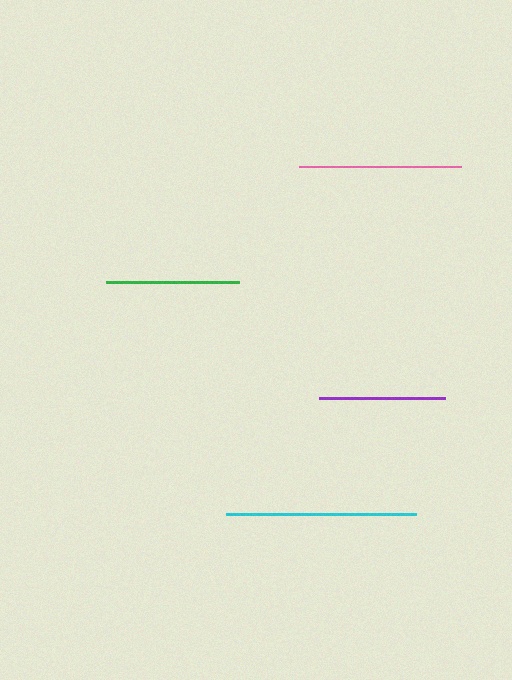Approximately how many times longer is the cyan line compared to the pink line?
The cyan line is approximately 1.2 times the length of the pink line.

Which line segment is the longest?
The cyan line is the longest at approximately 190 pixels.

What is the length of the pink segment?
The pink segment is approximately 162 pixels long.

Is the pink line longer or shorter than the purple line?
The pink line is longer than the purple line.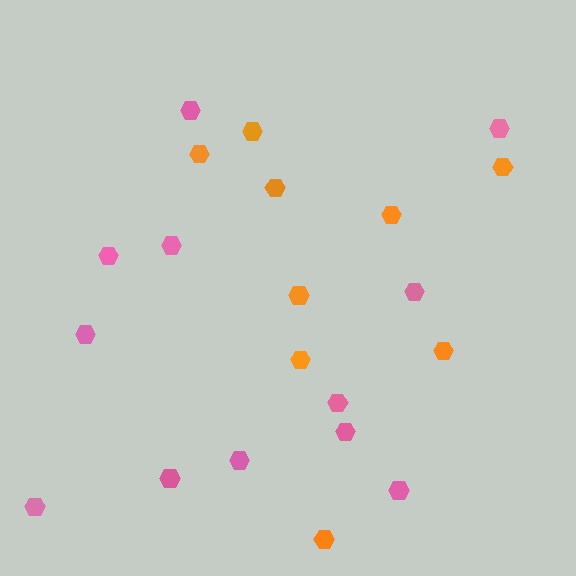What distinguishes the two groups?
There are 2 groups: one group of orange hexagons (9) and one group of pink hexagons (12).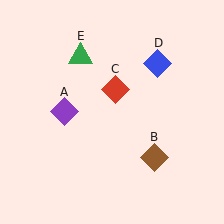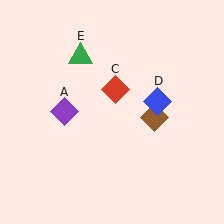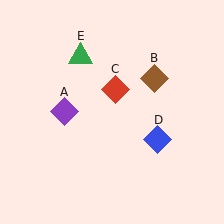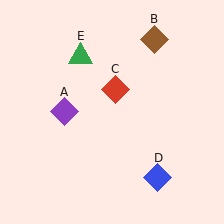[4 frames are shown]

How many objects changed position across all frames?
2 objects changed position: brown diamond (object B), blue diamond (object D).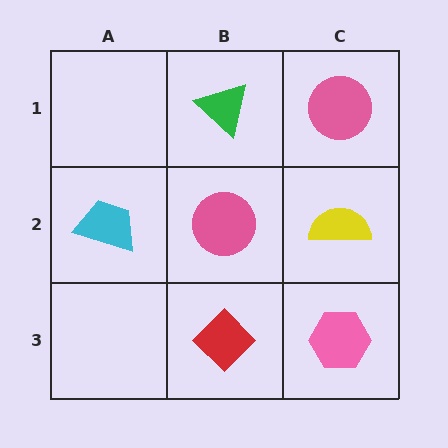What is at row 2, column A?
A cyan trapezoid.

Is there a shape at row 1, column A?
No, that cell is empty.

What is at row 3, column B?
A red diamond.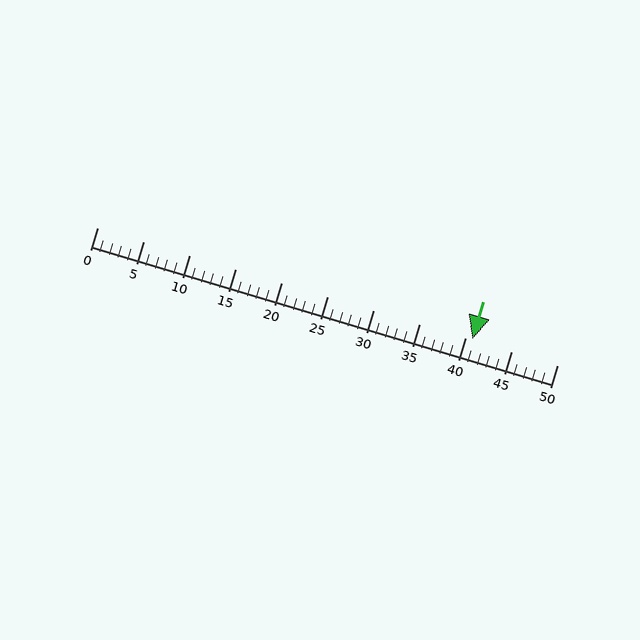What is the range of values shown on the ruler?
The ruler shows values from 0 to 50.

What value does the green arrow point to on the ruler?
The green arrow points to approximately 41.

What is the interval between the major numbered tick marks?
The major tick marks are spaced 5 units apart.